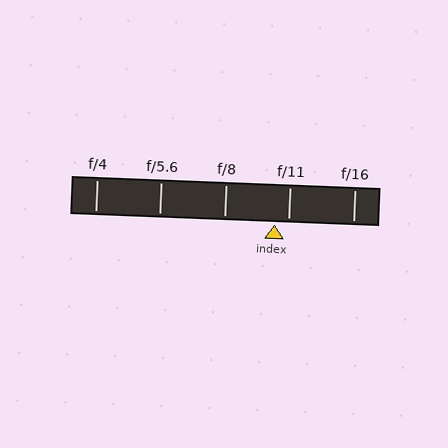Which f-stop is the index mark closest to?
The index mark is closest to f/11.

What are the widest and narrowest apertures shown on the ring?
The widest aperture shown is f/4 and the narrowest is f/16.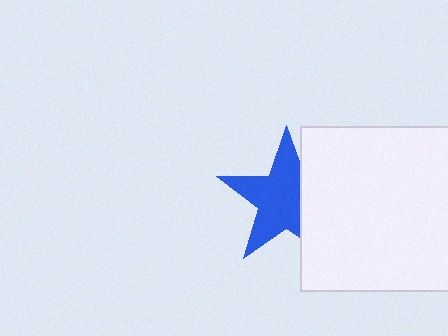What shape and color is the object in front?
The object in front is a white rectangle.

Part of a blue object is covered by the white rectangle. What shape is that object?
It is a star.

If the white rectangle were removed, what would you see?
You would see the complete blue star.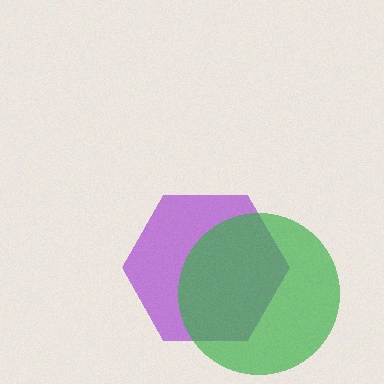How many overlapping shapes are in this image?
There are 2 overlapping shapes in the image.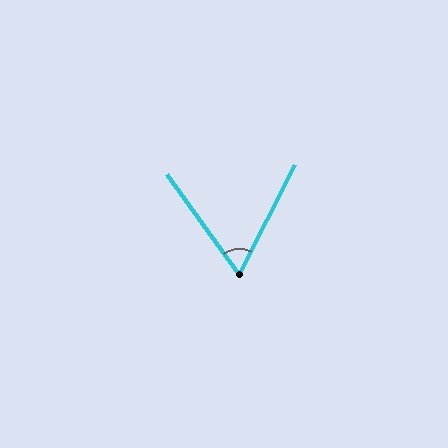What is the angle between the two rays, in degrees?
Approximately 62 degrees.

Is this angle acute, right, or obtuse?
It is acute.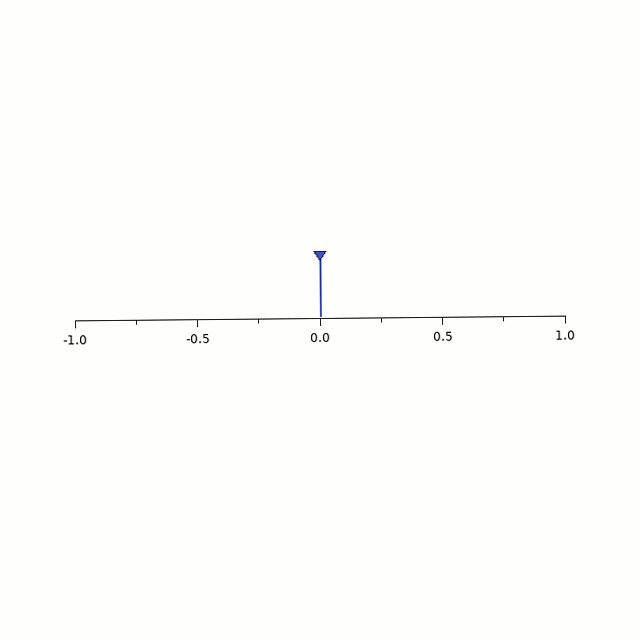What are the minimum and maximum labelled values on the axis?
The axis runs from -1.0 to 1.0.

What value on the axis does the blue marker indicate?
The marker indicates approximately 0.